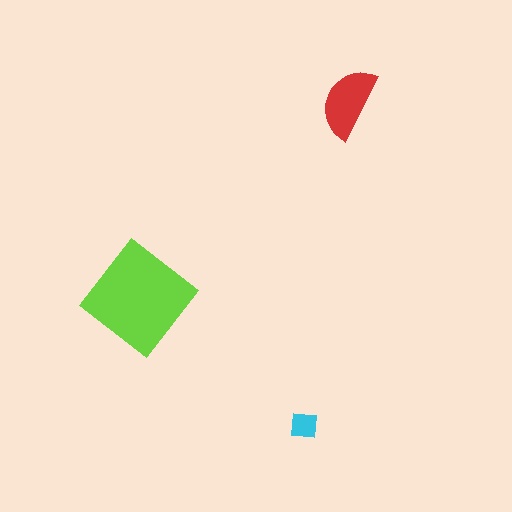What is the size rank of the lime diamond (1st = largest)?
1st.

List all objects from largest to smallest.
The lime diamond, the red semicircle, the cyan square.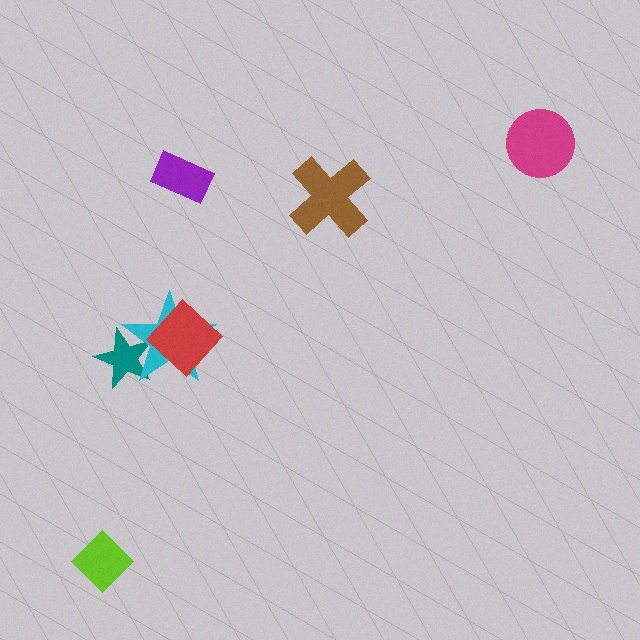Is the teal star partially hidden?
Yes, it is partially covered by another shape.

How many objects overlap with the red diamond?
1 object overlaps with the red diamond.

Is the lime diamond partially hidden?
No, no other shape covers it.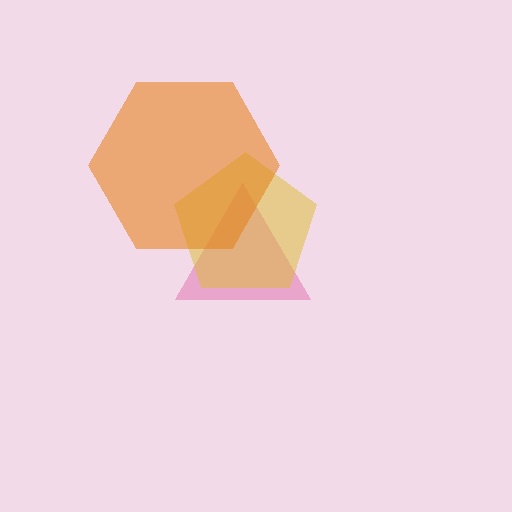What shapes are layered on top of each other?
The layered shapes are: a pink triangle, a yellow pentagon, an orange hexagon.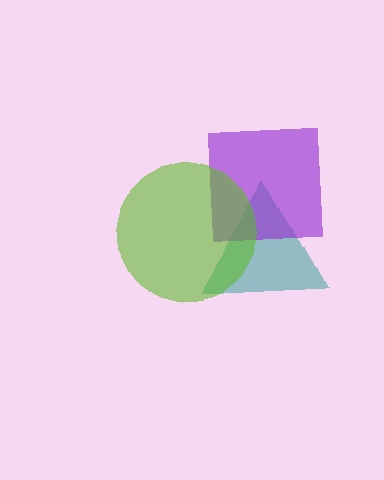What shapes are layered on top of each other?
The layered shapes are: a teal triangle, a purple square, a lime circle.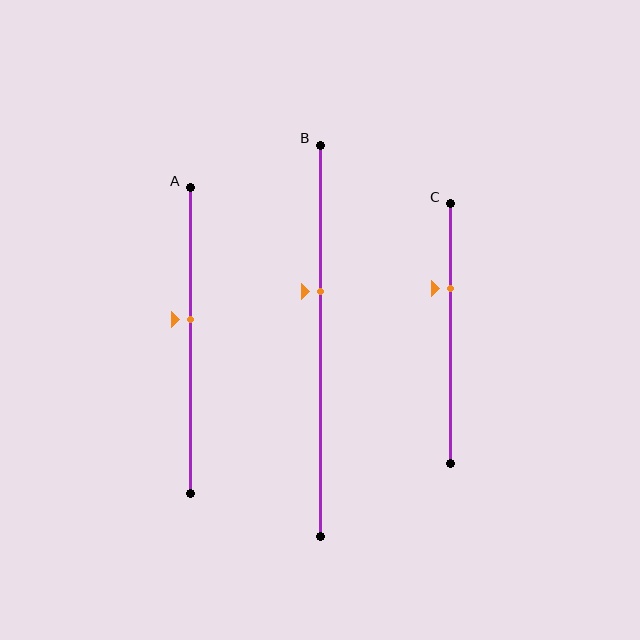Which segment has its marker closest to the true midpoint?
Segment A has its marker closest to the true midpoint.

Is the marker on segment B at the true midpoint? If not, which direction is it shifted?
No, the marker on segment B is shifted upward by about 13% of the segment length.